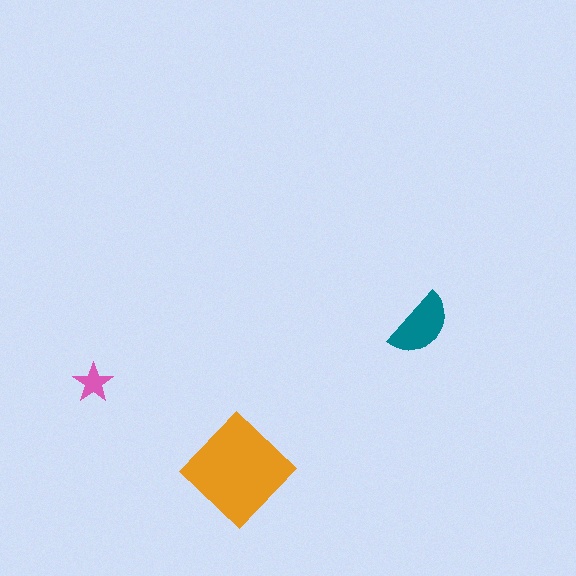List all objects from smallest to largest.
The pink star, the teal semicircle, the orange diamond.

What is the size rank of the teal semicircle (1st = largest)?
2nd.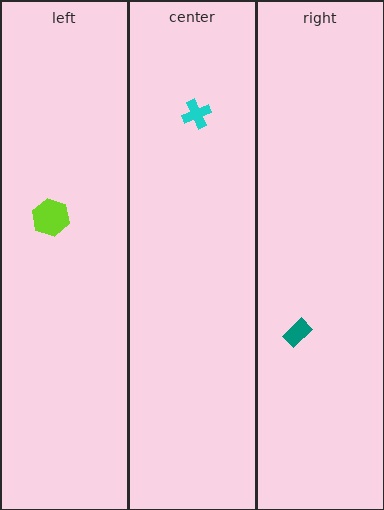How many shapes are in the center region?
1.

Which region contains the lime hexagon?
The left region.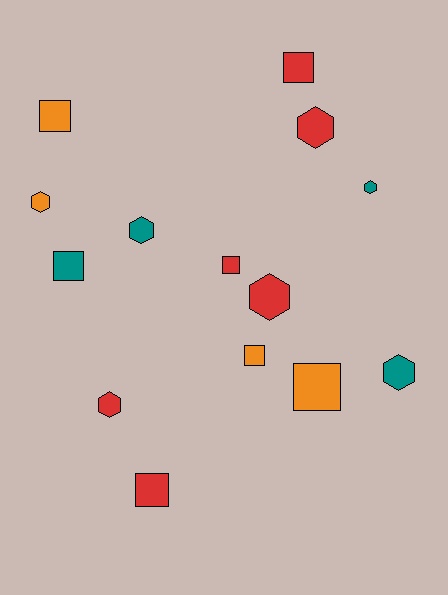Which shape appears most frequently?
Hexagon, with 7 objects.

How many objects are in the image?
There are 14 objects.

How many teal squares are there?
There is 1 teal square.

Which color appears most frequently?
Red, with 6 objects.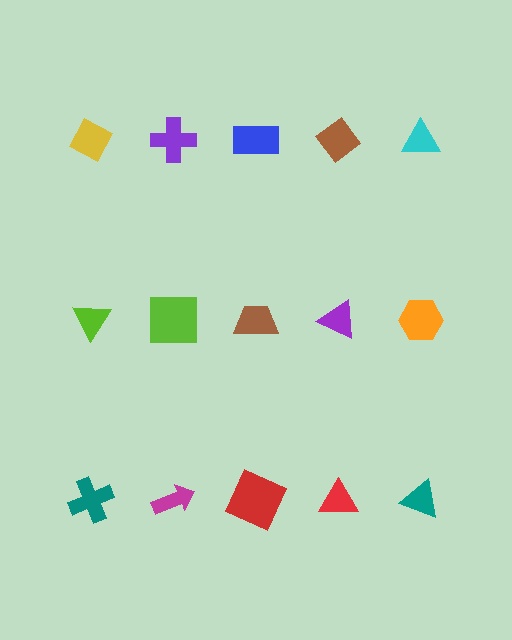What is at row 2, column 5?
An orange hexagon.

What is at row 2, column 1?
A lime triangle.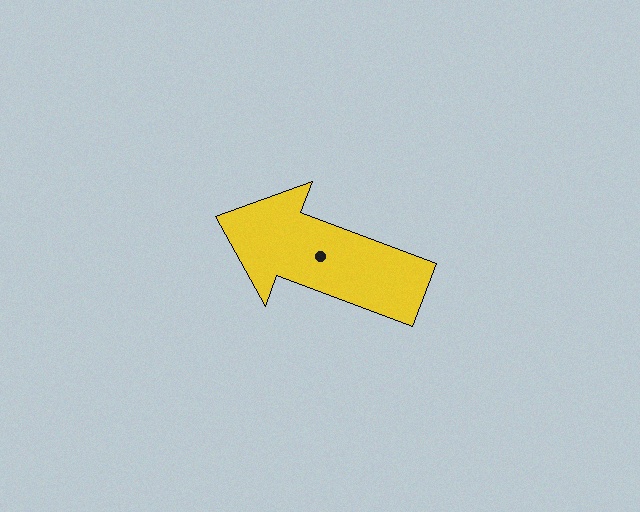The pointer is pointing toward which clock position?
Roughly 10 o'clock.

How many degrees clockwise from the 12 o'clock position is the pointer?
Approximately 291 degrees.